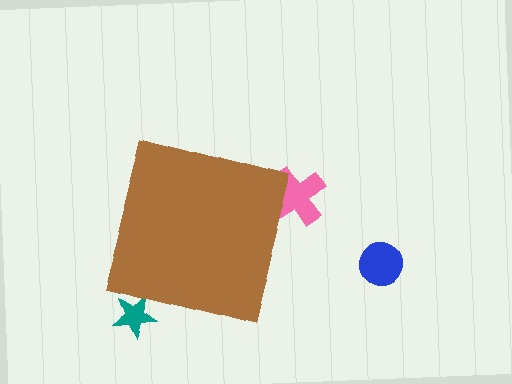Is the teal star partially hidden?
Yes, the teal star is partially hidden behind the brown square.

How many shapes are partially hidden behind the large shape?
2 shapes are partially hidden.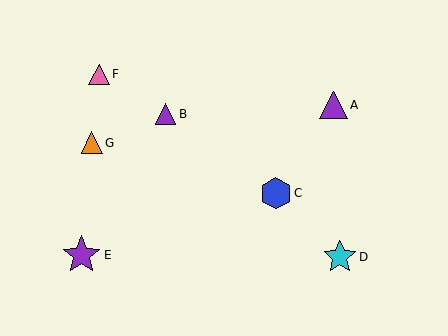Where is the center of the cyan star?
The center of the cyan star is at (340, 257).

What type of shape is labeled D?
Shape D is a cyan star.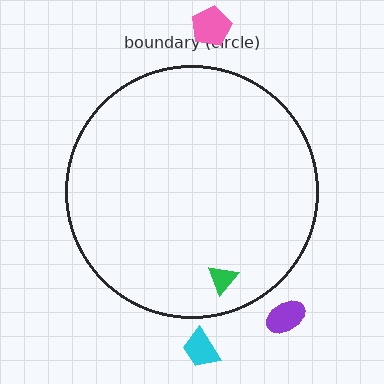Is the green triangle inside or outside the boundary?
Inside.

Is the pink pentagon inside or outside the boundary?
Outside.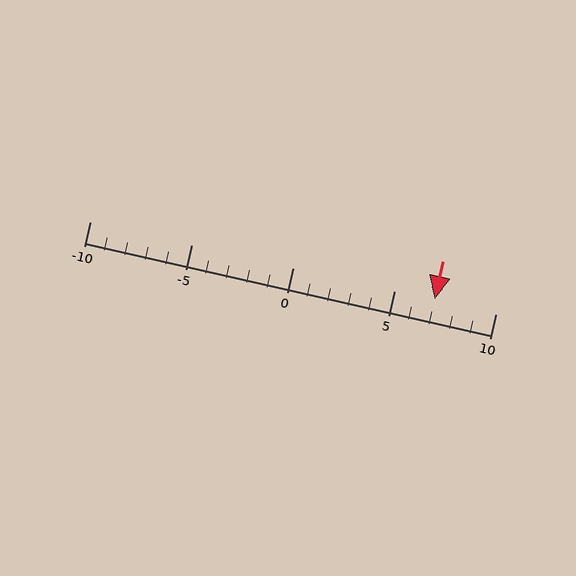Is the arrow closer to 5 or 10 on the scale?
The arrow is closer to 5.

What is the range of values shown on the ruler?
The ruler shows values from -10 to 10.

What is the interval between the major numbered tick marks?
The major tick marks are spaced 5 units apart.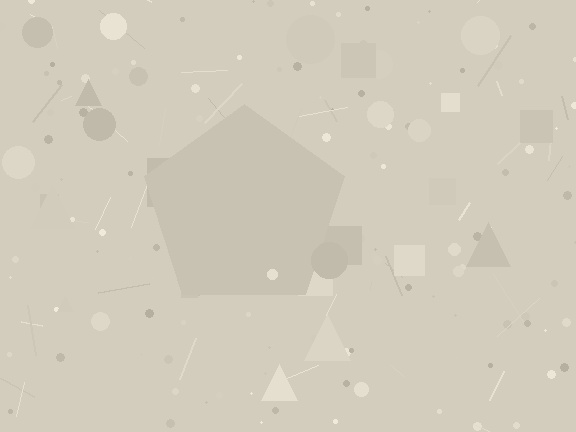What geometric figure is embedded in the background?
A pentagon is embedded in the background.